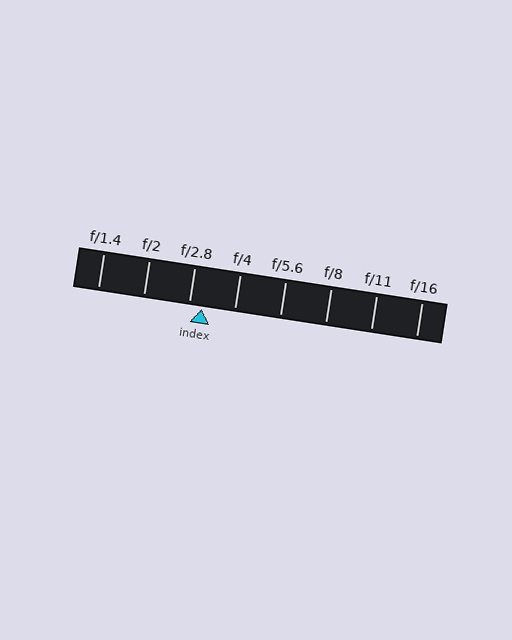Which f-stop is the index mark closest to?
The index mark is closest to f/2.8.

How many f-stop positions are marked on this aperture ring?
There are 8 f-stop positions marked.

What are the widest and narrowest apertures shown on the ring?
The widest aperture shown is f/1.4 and the narrowest is f/16.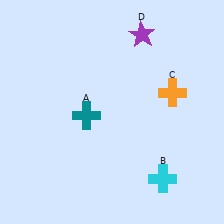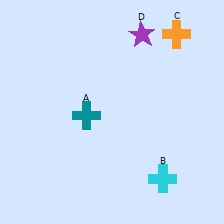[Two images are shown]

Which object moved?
The orange cross (C) moved up.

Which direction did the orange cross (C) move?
The orange cross (C) moved up.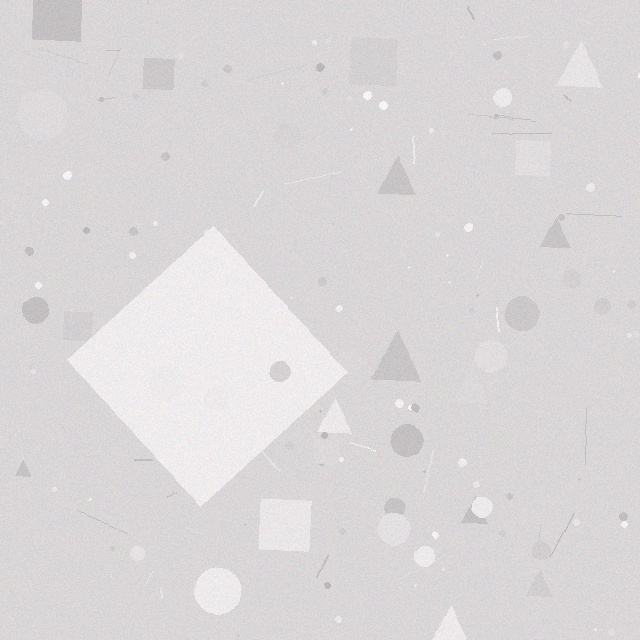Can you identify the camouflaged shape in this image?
The camouflaged shape is a diamond.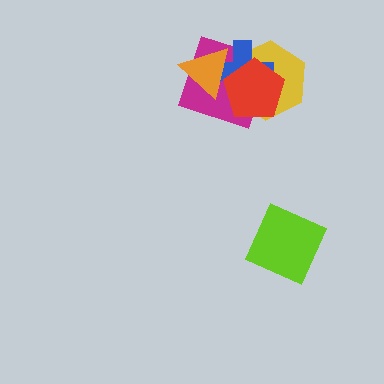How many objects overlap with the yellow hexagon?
4 objects overlap with the yellow hexagon.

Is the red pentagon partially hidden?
No, no other shape covers it.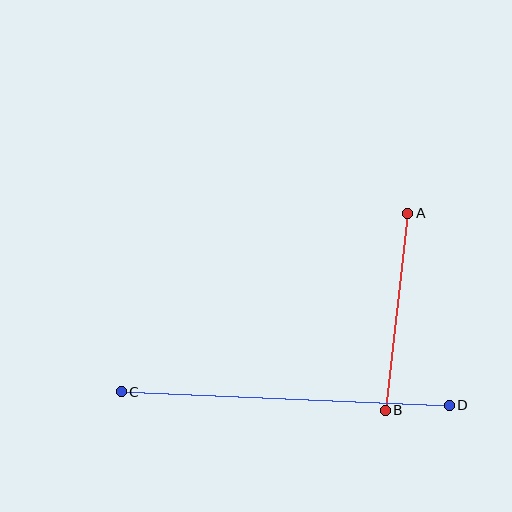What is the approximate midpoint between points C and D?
The midpoint is at approximately (285, 399) pixels.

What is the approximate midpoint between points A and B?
The midpoint is at approximately (396, 312) pixels.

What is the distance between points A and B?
The distance is approximately 198 pixels.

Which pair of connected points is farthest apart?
Points C and D are farthest apart.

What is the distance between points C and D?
The distance is approximately 328 pixels.